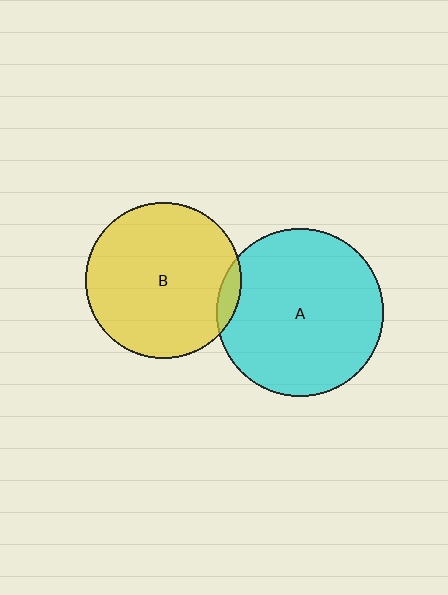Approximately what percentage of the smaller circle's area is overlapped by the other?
Approximately 5%.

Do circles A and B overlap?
Yes.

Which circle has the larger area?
Circle A (cyan).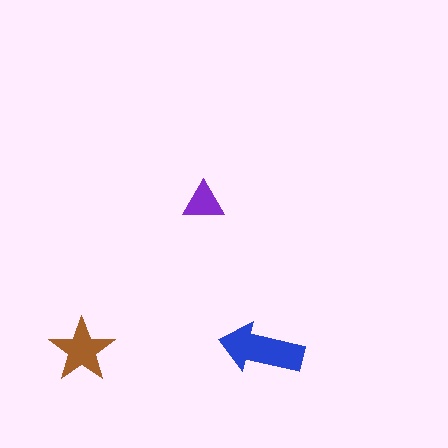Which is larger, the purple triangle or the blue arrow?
The blue arrow.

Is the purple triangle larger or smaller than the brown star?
Smaller.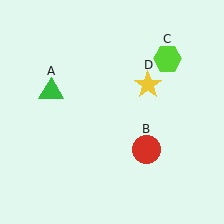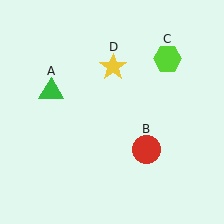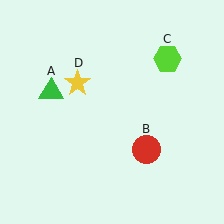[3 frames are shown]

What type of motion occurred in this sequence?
The yellow star (object D) rotated counterclockwise around the center of the scene.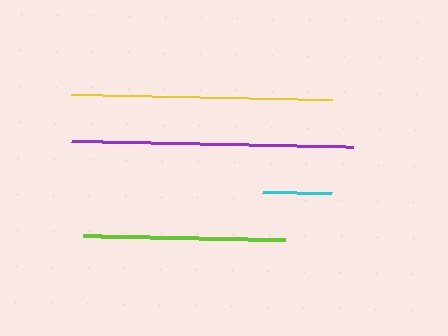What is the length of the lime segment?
The lime segment is approximately 201 pixels long.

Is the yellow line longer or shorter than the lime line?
The yellow line is longer than the lime line.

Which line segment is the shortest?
The cyan line is the shortest at approximately 70 pixels.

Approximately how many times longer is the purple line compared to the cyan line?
The purple line is approximately 4.1 times the length of the cyan line.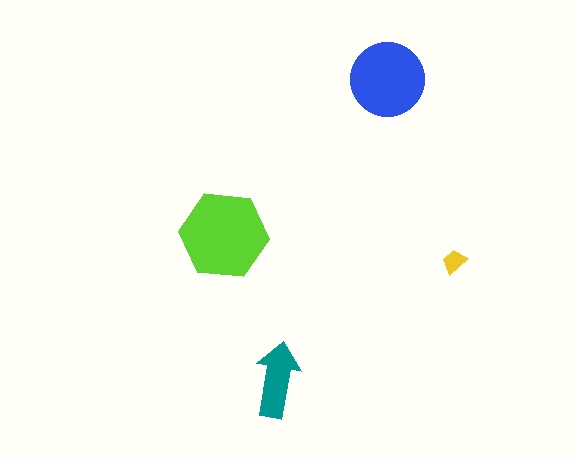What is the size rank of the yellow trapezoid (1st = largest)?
4th.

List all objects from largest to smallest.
The lime hexagon, the blue circle, the teal arrow, the yellow trapezoid.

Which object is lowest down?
The teal arrow is bottommost.